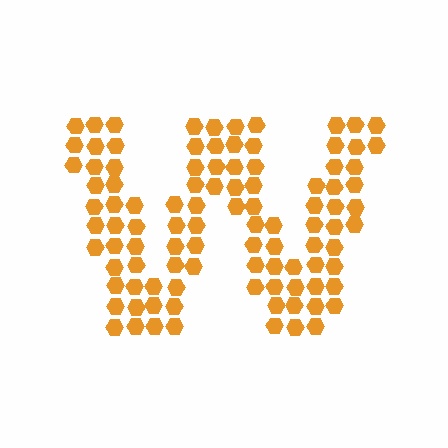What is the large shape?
The large shape is the letter W.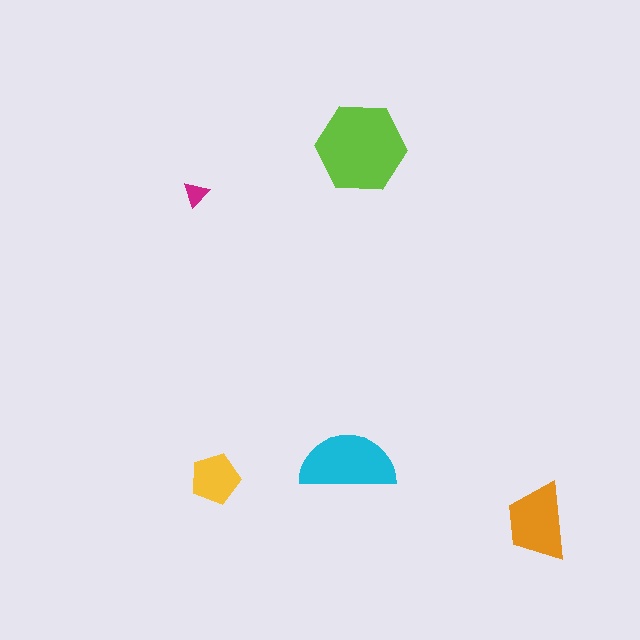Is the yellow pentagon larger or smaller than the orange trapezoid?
Smaller.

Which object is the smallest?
The magenta triangle.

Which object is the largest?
The lime hexagon.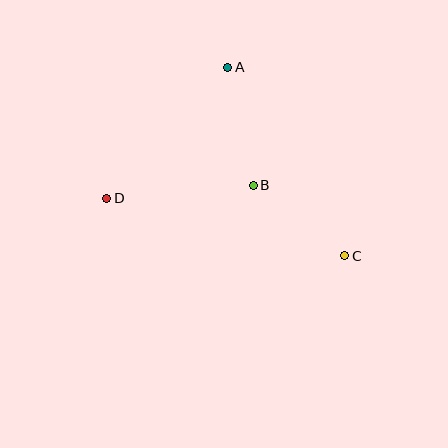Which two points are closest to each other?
Points B and C are closest to each other.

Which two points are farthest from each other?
Points C and D are farthest from each other.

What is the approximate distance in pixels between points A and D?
The distance between A and D is approximately 178 pixels.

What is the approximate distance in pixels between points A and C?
The distance between A and C is approximately 222 pixels.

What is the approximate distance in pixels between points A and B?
The distance between A and B is approximately 120 pixels.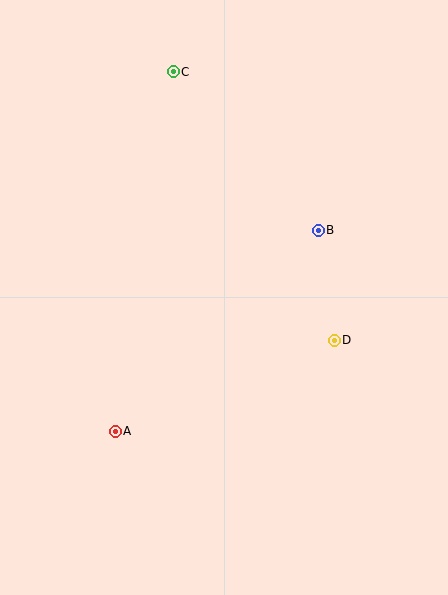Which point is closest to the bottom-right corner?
Point D is closest to the bottom-right corner.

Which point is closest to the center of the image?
Point B at (318, 230) is closest to the center.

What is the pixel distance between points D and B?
The distance between D and B is 111 pixels.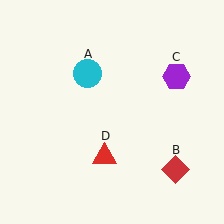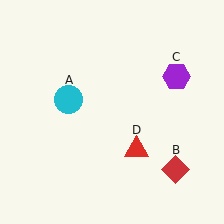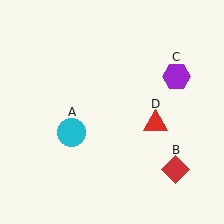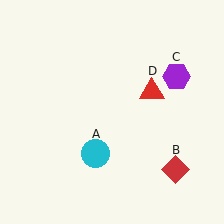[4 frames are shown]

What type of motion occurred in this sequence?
The cyan circle (object A), red triangle (object D) rotated counterclockwise around the center of the scene.